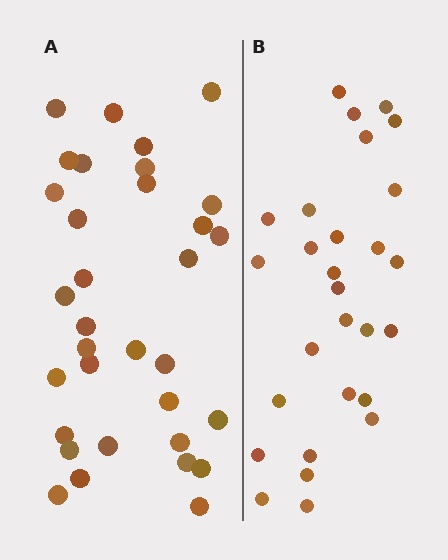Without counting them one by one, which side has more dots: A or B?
Region A (the left region) has more dots.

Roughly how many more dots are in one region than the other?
Region A has about 5 more dots than region B.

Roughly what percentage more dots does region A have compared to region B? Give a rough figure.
About 20% more.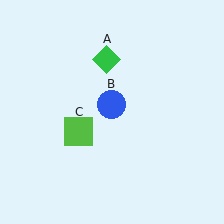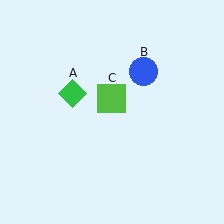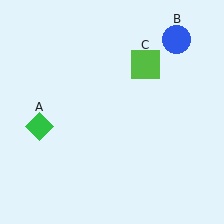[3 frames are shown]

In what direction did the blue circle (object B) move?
The blue circle (object B) moved up and to the right.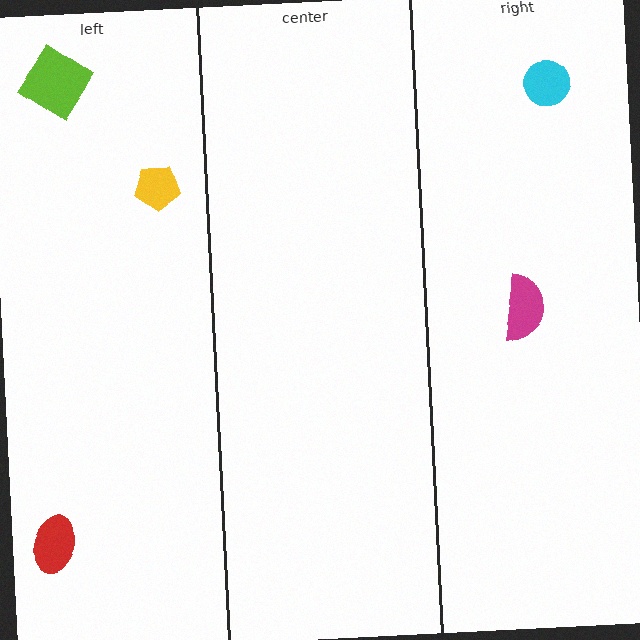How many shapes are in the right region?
2.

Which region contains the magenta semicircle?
The right region.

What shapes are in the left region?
The red ellipse, the lime diamond, the yellow pentagon.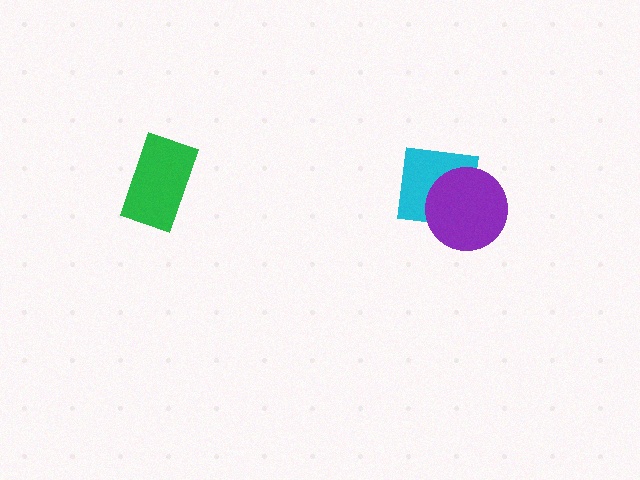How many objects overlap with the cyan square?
1 object overlaps with the cyan square.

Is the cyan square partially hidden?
Yes, it is partially covered by another shape.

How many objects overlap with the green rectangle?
0 objects overlap with the green rectangle.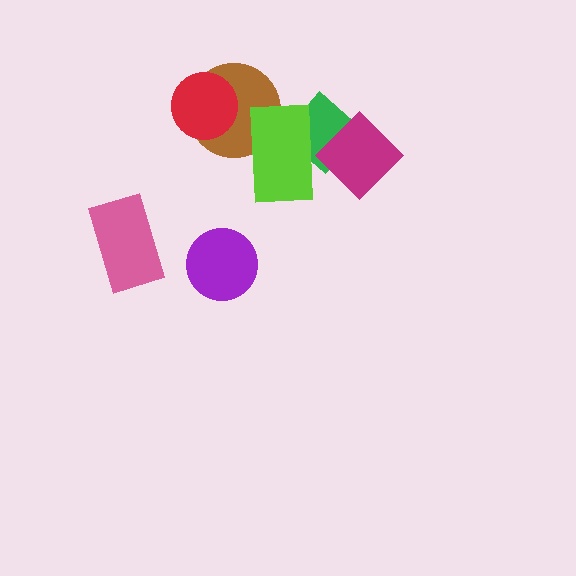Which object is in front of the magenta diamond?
The lime rectangle is in front of the magenta diamond.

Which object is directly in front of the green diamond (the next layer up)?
The magenta diamond is directly in front of the green diamond.